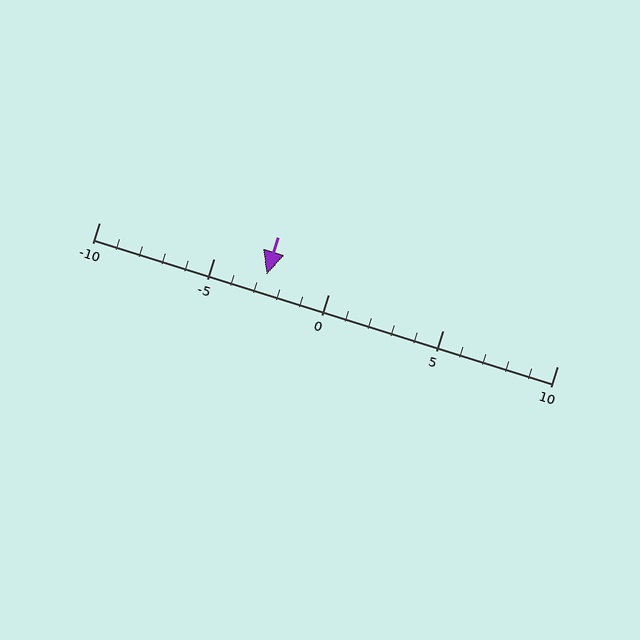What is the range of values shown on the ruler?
The ruler shows values from -10 to 10.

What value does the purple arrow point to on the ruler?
The purple arrow points to approximately -3.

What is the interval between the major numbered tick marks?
The major tick marks are spaced 5 units apart.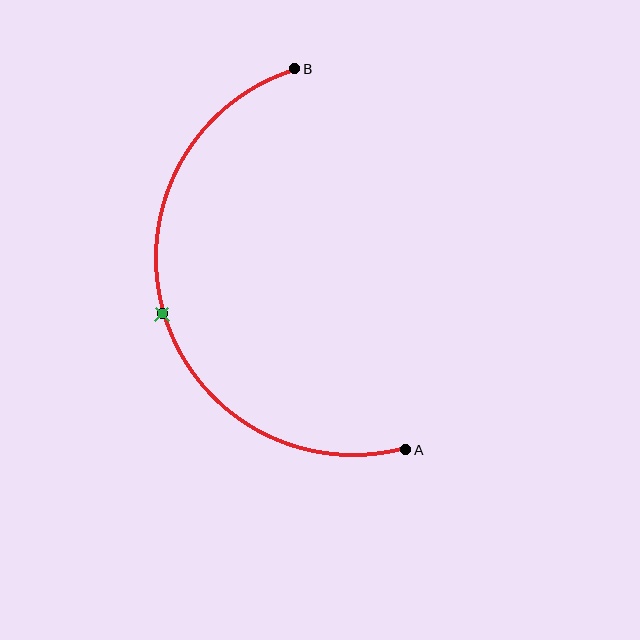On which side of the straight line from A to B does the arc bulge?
The arc bulges to the left of the straight line connecting A and B.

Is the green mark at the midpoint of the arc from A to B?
Yes. The green mark lies on the arc at equal arc-length from both A and B — it is the arc midpoint.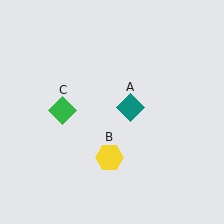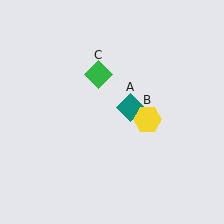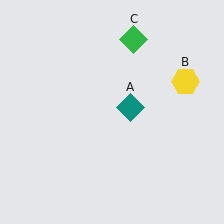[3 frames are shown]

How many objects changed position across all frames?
2 objects changed position: yellow hexagon (object B), green diamond (object C).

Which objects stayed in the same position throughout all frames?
Teal diamond (object A) remained stationary.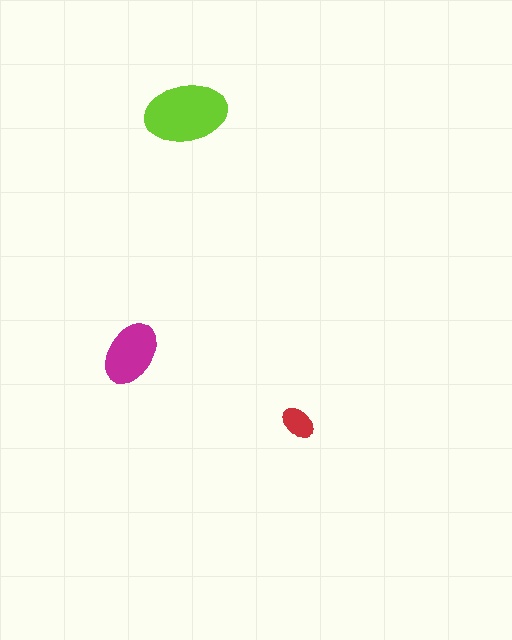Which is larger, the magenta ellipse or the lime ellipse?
The lime one.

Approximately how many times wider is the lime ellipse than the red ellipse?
About 2.5 times wider.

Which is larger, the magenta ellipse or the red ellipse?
The magenta one.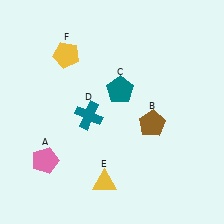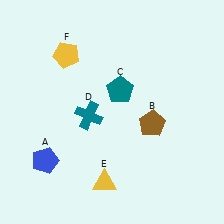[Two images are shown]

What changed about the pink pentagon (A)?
In Image 1, A is pink. In Image 2, it changed to blue.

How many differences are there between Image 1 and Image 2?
There is 1 difference between the two images.